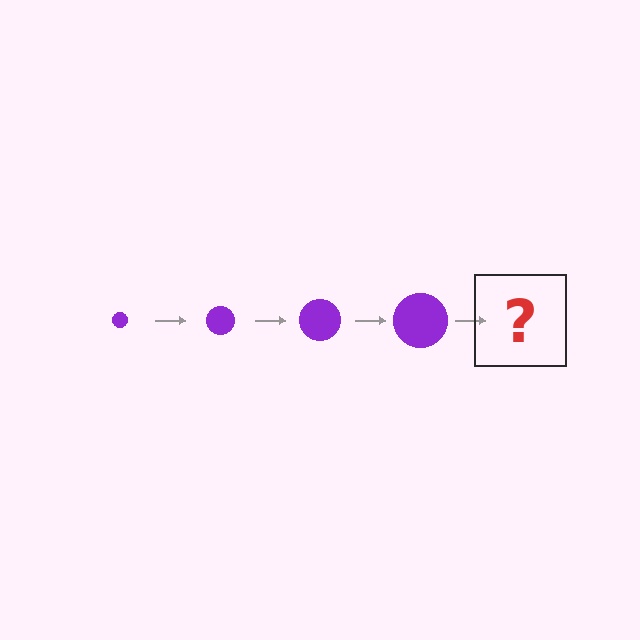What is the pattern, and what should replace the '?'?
The pattern is that the circle gets progressively larger each step. The '?' should be a purple circle, larger than the previous one.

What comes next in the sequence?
The next element should be a purple circle, larger than the previous one.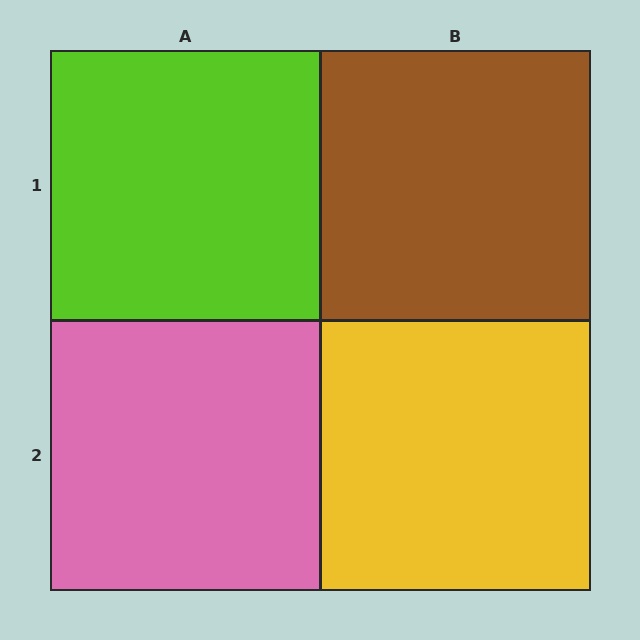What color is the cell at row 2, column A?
Pink.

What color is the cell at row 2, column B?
Yellow.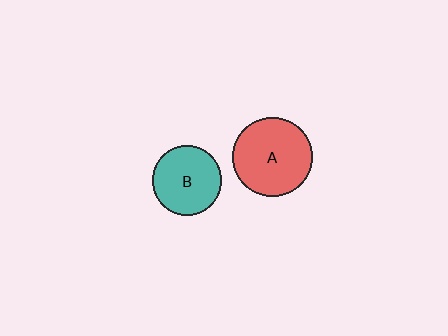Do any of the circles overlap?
No, none of the circles overlap.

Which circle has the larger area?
Circle A (red).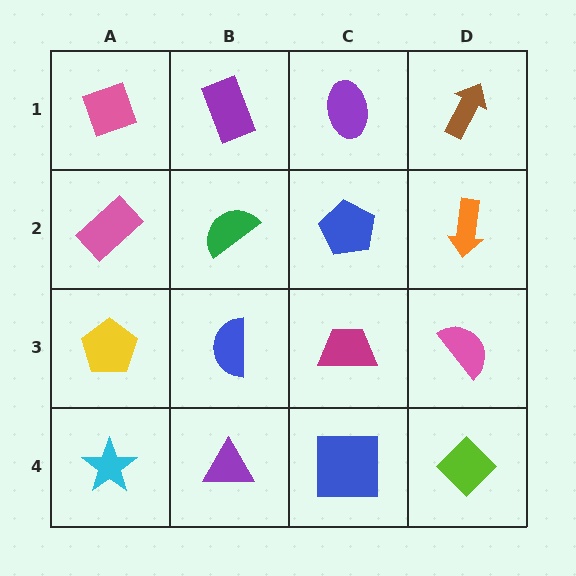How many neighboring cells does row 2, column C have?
4.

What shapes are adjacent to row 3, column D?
An orange arrow (row 2, column D), a lime diamond (row 4, column D), a magenta trapezoid (row 3, column C).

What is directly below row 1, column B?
A green semicircle.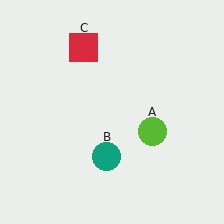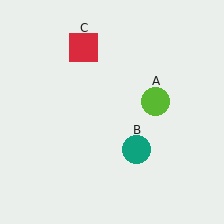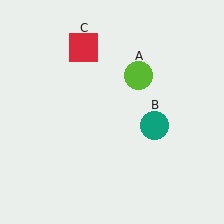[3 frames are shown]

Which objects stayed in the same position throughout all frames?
Red square (object C) remained stationary.